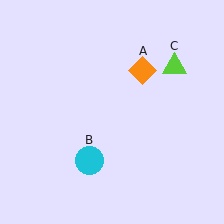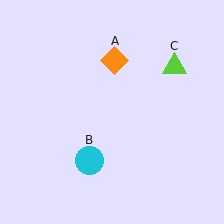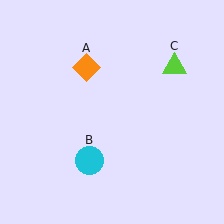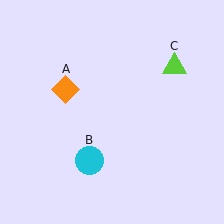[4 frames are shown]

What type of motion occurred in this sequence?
The orange diamond (object A) rotated counterclockwise around the center of the scene.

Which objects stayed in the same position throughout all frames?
Cyan circle (object B) and lime triangle (object C) remained stationary.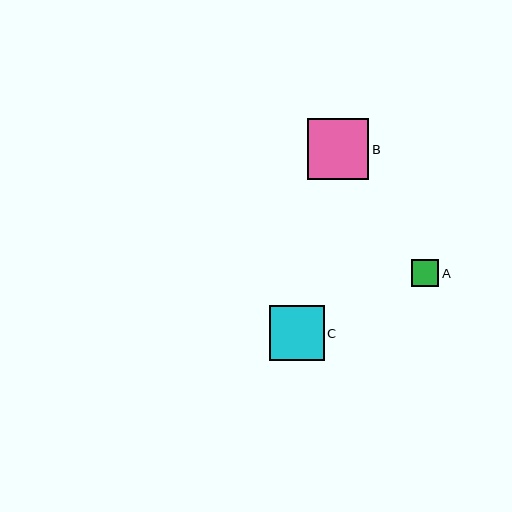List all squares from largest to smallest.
From largest to smallest: B, C, A.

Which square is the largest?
Square B is the largest with a size of approximately 61 pixels.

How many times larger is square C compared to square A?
Square C is approximately 2.0 times the size of square A.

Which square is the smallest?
Square A is the smallest with a size of approximately 27 pixels.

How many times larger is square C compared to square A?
Square C is approximately 2.0 times the size of square A.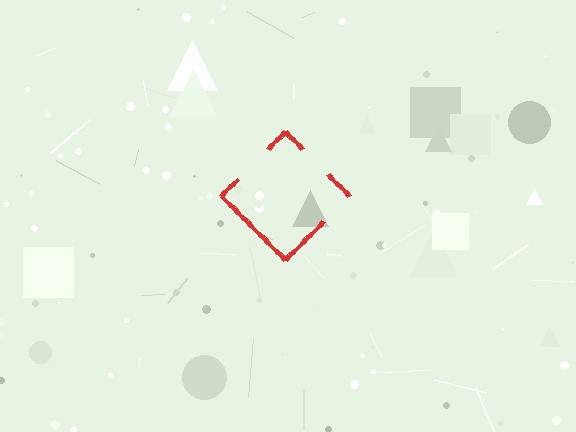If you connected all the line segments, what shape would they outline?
They would outline a diamond.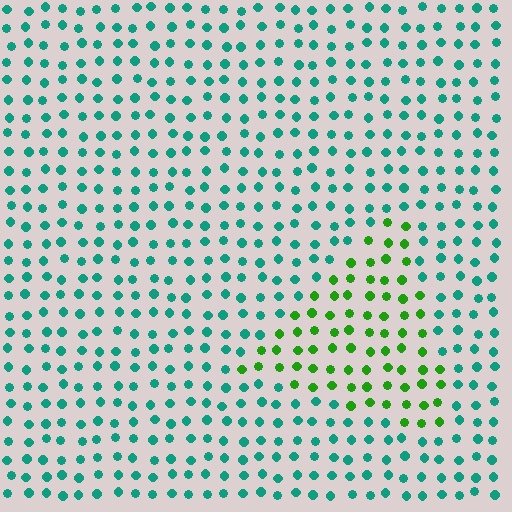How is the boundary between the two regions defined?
The boundary is defined purely by a slight shift in hue (about 53 degrees). Spacing, size, and orientation are identical on both sides.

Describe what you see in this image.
The image is filled with small teal elements in a uniform arrangement. A triangle-shaped region is visible where the elements are tinted to a slightly different hue, forming a subtle color boundary.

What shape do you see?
I see a triangle.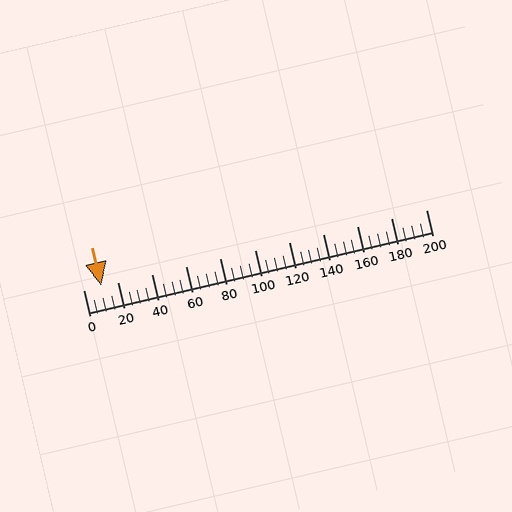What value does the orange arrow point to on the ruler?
The orange arrow points to approximately 10.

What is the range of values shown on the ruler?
The ruler shows values from 0 to 200.